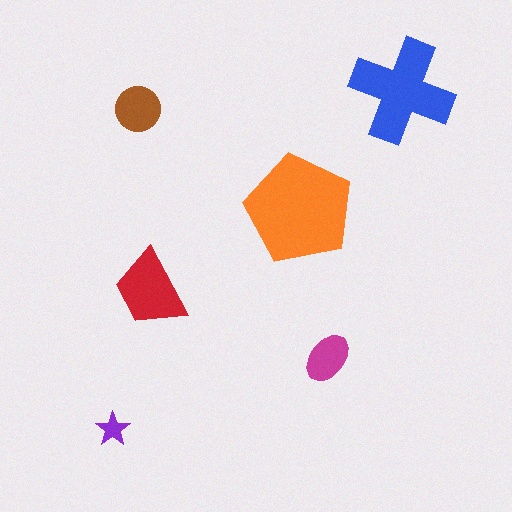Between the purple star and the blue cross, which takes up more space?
The blue cross.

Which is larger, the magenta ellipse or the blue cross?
The blue cross.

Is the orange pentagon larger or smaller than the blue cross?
Larger.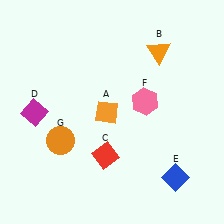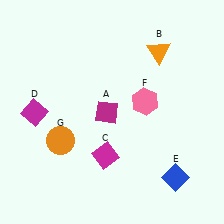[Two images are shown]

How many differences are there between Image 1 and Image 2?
There are 2 differences between the two images.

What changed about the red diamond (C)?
In Image 1, C is red. In Image 2, it changed to magenta.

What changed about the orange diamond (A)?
In Image 1, A is orange. In Image 2, it changed to magenta.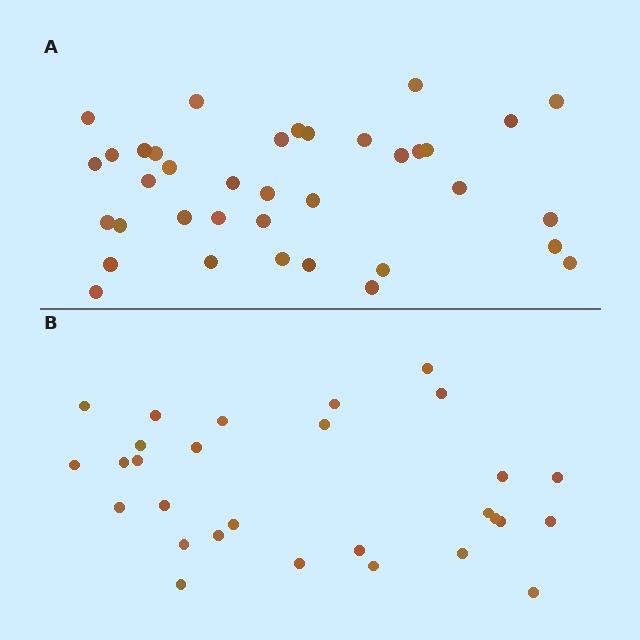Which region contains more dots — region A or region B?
Region A (the top region) has more dots.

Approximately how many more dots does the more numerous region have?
Region A has roughly 8 or so more dots than region B.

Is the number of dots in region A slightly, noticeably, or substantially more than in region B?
Region A has noticeably more, but not dramatically so. The ratio is roughly 1.3 to 1.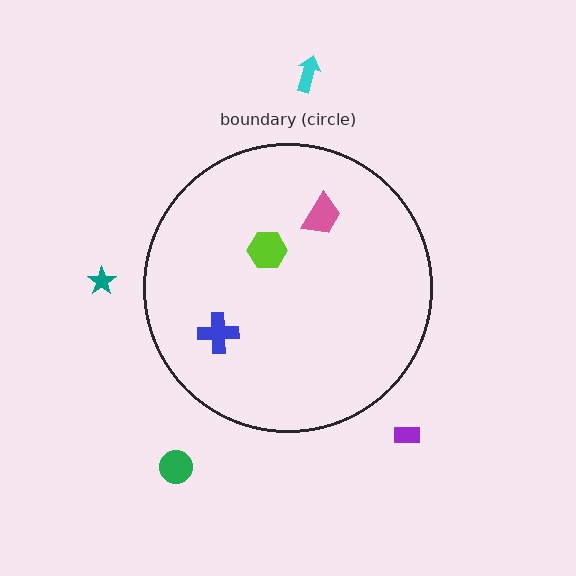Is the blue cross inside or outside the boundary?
Inside.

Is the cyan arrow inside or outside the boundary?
Outside.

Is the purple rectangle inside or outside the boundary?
Outside.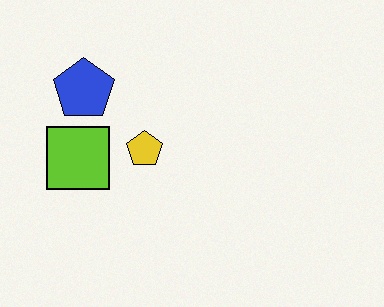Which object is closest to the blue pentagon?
The lime square is closest to the blue pentagon.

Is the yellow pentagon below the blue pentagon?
Yes